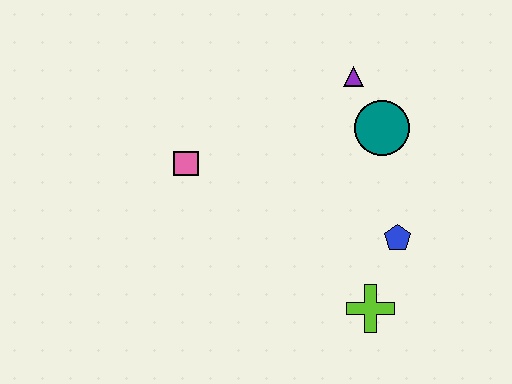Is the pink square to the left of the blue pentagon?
Yes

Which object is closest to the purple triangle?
The teal circle is closest to the purple triangle.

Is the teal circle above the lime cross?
Yes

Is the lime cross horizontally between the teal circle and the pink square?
Yes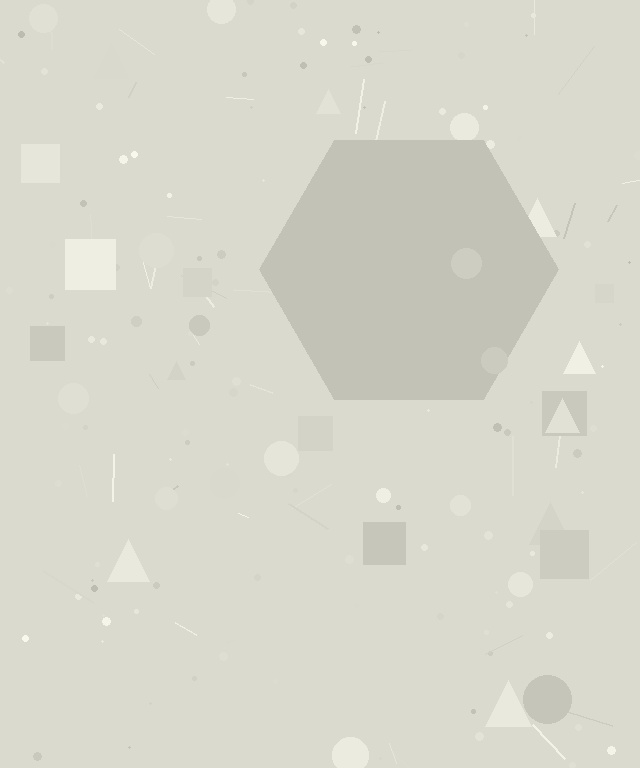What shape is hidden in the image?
A hexagon is hidden in the image.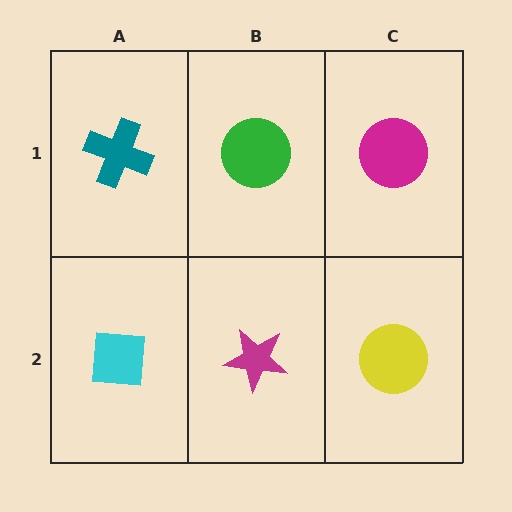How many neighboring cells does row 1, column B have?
3.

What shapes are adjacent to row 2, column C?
A magenta circle (row 1, column C), a magenta star (row 2, column B).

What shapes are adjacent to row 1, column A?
A cyan square (row 2, column A), a green circle (row 1, column B).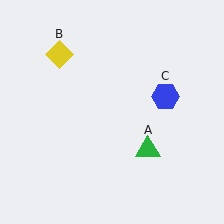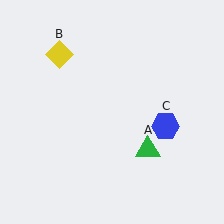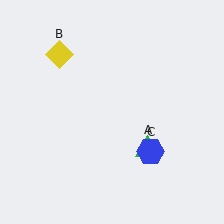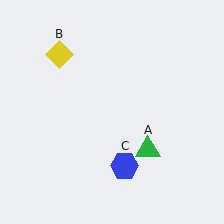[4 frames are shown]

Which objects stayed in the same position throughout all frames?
Green triangle (object A) and yellow diamond (object B) remained stationary.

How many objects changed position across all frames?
1 object changed position: blue hexagon (object C).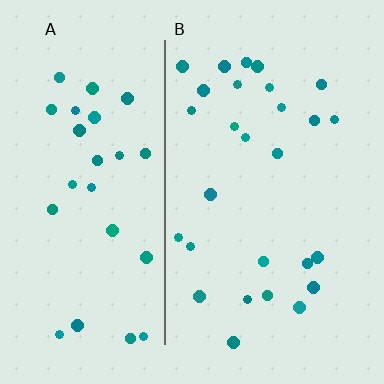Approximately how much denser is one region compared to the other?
Approximately 1.0× — region B over region A.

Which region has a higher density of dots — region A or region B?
B (the right).